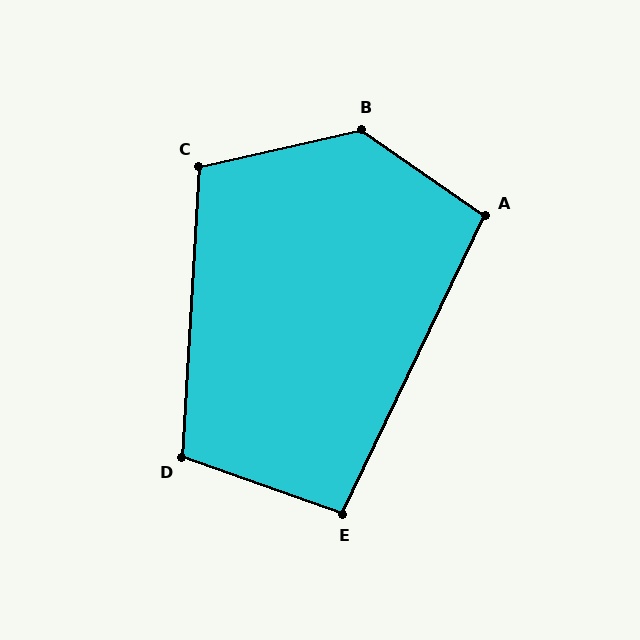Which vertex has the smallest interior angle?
E, at approximately 96 degrees.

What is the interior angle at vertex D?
Approximately 106 degrees (obtuse).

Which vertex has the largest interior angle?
B, at approximately 132 degrees.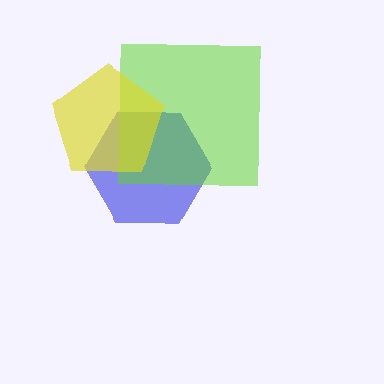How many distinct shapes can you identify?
There are 3 distinct shapes: a blue hexagon, a lime square, a yellow pentagon.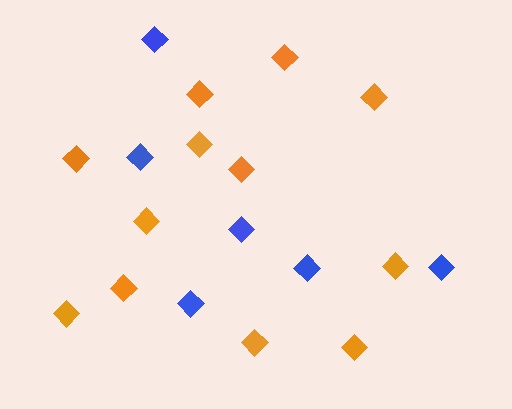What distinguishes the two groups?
There are 2 groups: one group of blue diamonds (6) and one group of orange diamonds (12).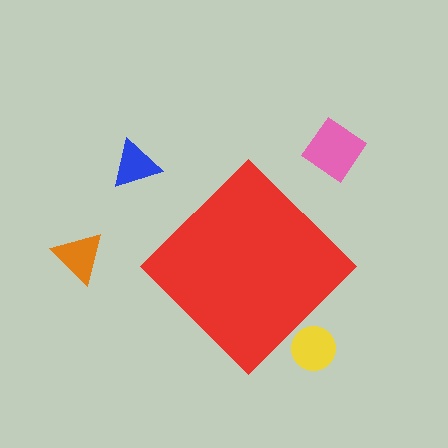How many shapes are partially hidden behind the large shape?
1 shape is partially hidden.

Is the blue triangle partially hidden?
No, the blue triangle is fully visible.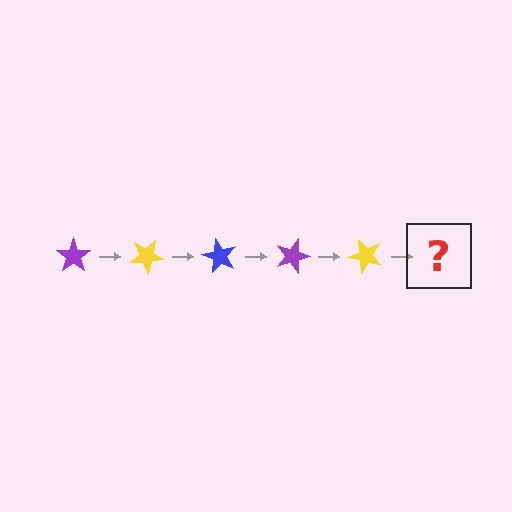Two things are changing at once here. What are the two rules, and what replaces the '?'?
The two rules are that it rotates 30 degrees each step and the color cycles through purple, yellow, and blue. The '?' should be a blue star, rotated 150 degrees from the start.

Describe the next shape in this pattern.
It should be a blue star, rotated 150 degrees from the start.